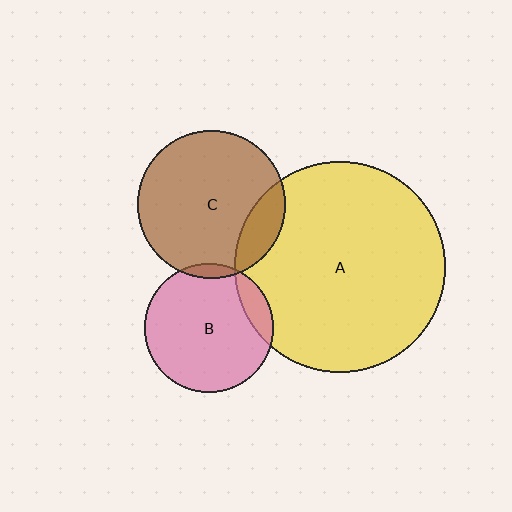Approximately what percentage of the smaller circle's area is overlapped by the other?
Approximately 10%.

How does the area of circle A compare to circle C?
Approximately 2.0 times.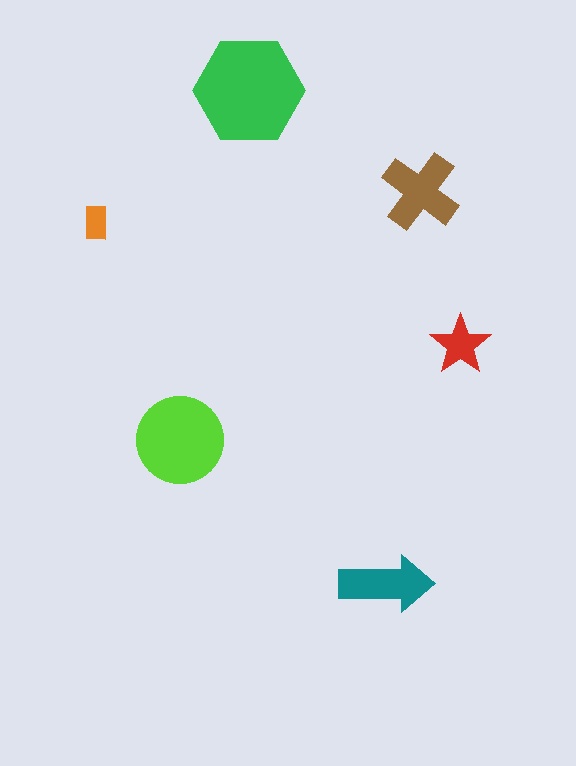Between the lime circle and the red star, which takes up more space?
The lime circle.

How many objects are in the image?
There are 6 objects in the image.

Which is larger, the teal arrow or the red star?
The teal arrow.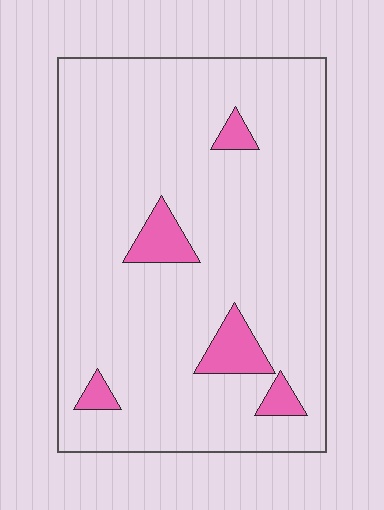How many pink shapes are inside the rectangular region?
5.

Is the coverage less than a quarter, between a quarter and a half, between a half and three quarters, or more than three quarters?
Less than a quarter.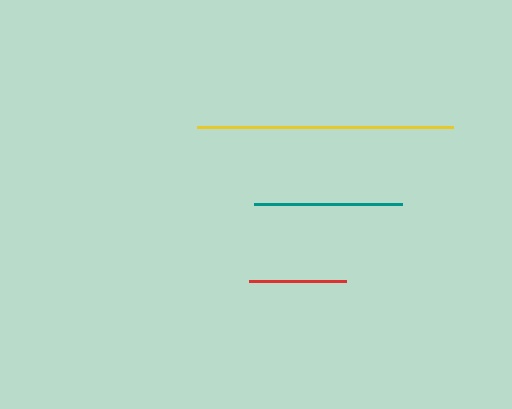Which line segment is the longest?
The yellow line is the longest at approximately 256 pixels.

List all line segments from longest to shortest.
From longest to shortest: yellow, teal, red.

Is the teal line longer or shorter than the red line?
The teal line is longer than the red line.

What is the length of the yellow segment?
The yellow segment is approximately 256 pixels long.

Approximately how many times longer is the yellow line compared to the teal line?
The yellow line is approximately 1.7 times the length of the teal line.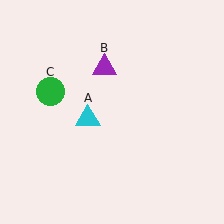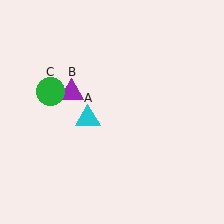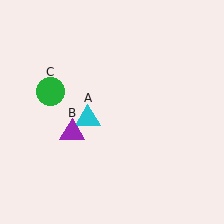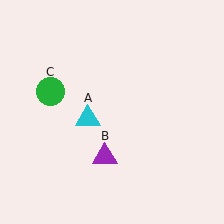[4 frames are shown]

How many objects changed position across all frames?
1 object changed position: purple triangle (object B).